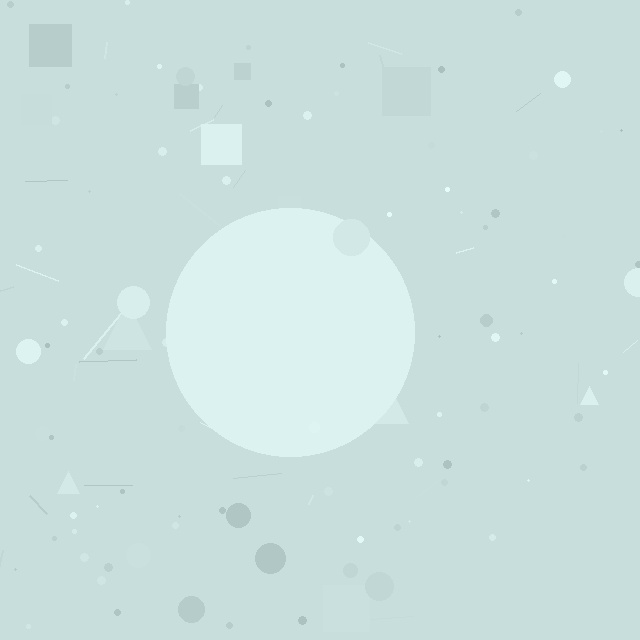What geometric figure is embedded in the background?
A circle is embedded in the background.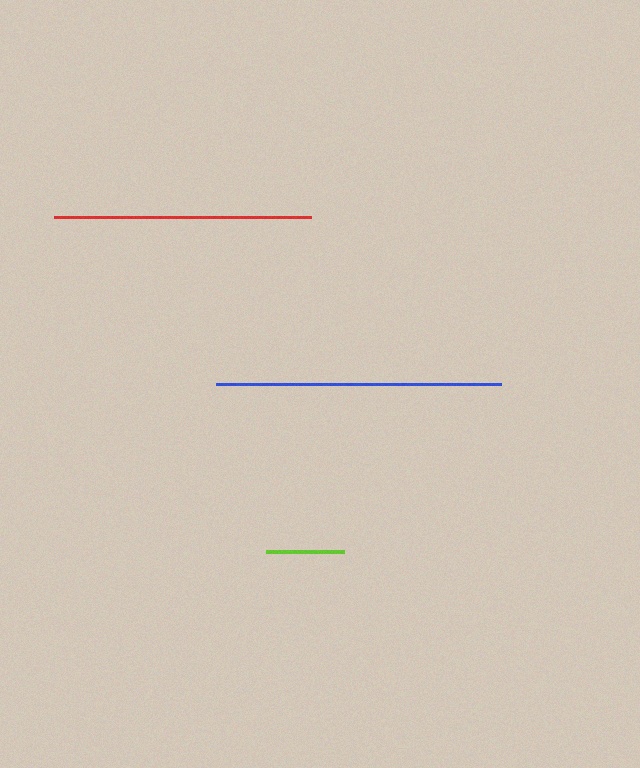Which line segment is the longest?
The blue line is the longest at approximately 285 pixels.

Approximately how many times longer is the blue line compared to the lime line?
The blue line is approximately 3.6 times the length of the lime line.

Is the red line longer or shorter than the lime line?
The red line is longer than the lime line.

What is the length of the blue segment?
The blue segment is approximately 285 pixels long.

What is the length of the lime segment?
The lime segment is approximately 79 pixels long.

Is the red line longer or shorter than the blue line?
The blue line is longer than the red line.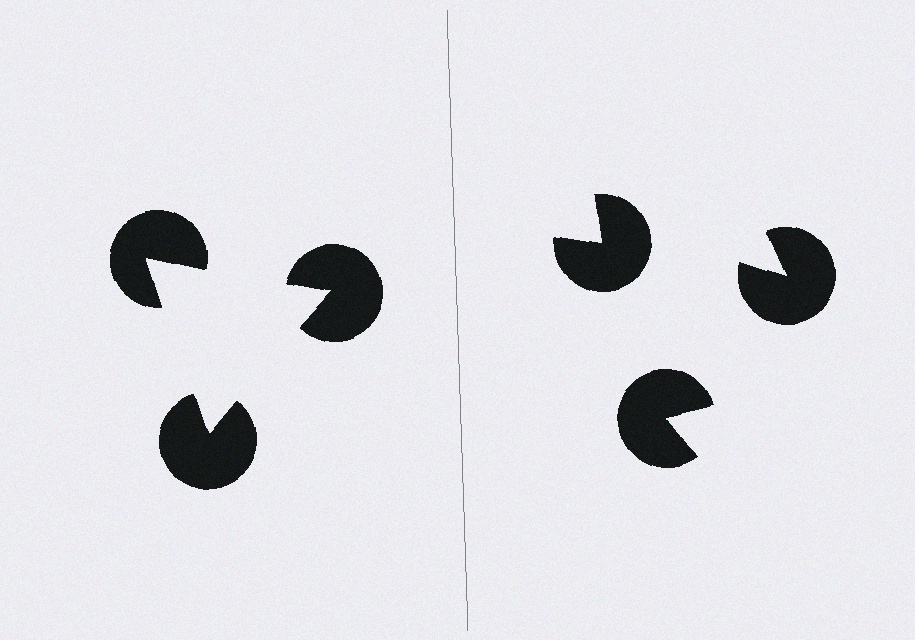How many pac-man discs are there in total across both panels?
6 — 3 on each side.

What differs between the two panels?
The pac-man discs are positioned identically on both sides; only the wedge orientations differ. On the left they align to a triangle; on the right they are misaligned.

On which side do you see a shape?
An illusory triangle appears on the left side. On the right side the wedge cuts are rotated, so no coherent shape forms.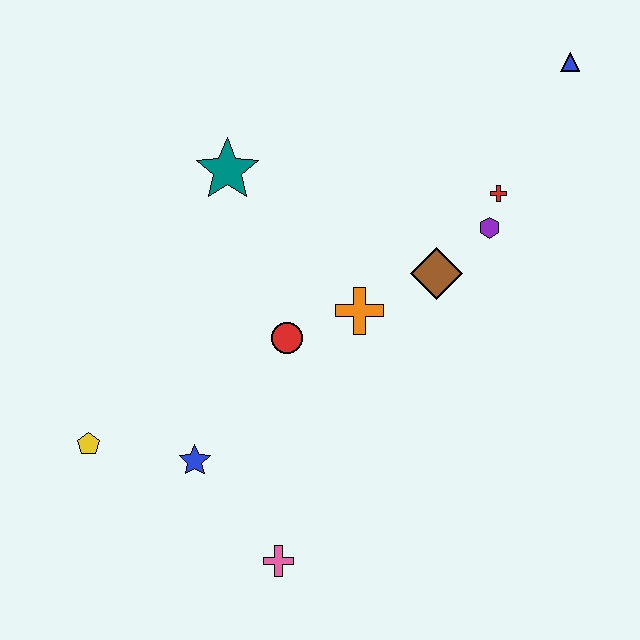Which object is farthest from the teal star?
The pink cross is farthest from the teal star.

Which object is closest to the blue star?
The yellow pentagon is closest to the blue star.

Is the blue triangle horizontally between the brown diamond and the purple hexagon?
No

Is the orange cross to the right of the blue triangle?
No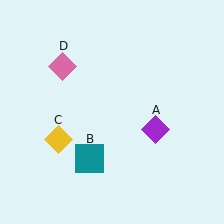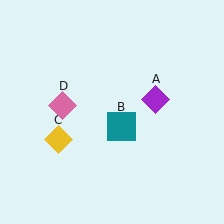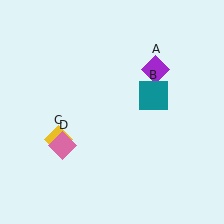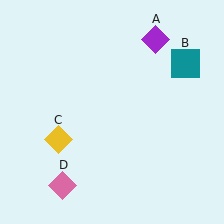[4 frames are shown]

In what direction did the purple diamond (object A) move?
The purple diamond (object A) moved up.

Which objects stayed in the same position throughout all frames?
Yellow diamond (object C) remained stationary.